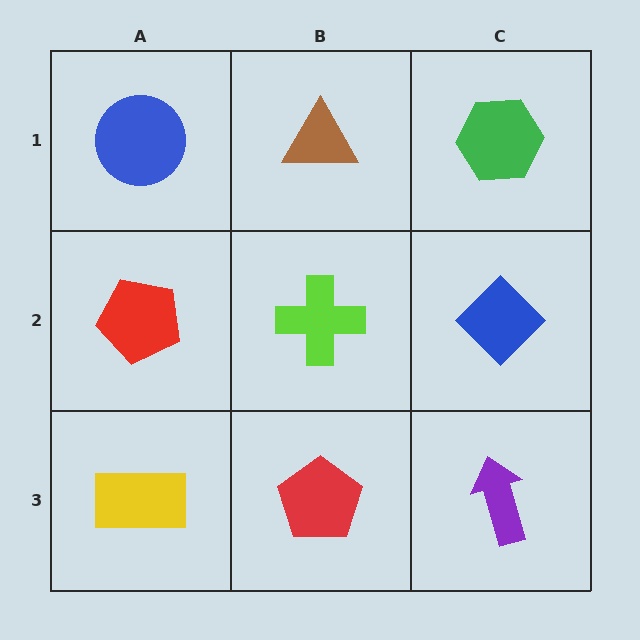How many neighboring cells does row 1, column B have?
3.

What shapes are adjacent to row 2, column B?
A brown triangle (row 1, column B), a red pentagon (row 3, column B), a red pentagon (row 2, column A), a blue diamond (row 2, column C).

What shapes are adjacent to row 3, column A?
A red pentagon (row 2, column A), a red pentagon (row 3, column B).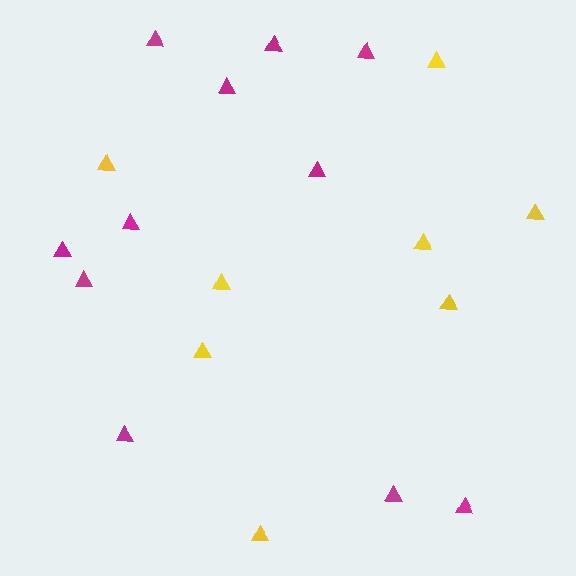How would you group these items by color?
There are 2 groups: one group of magenta triangles (11) and one group of yellow triangles (8).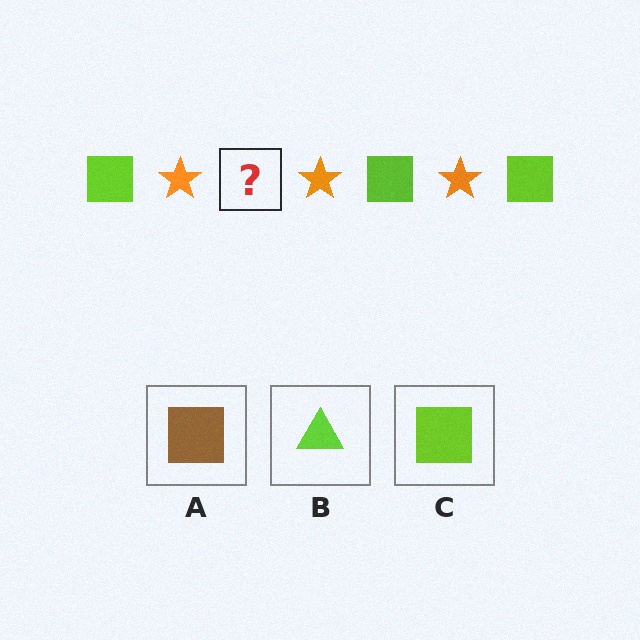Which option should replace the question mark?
Option C.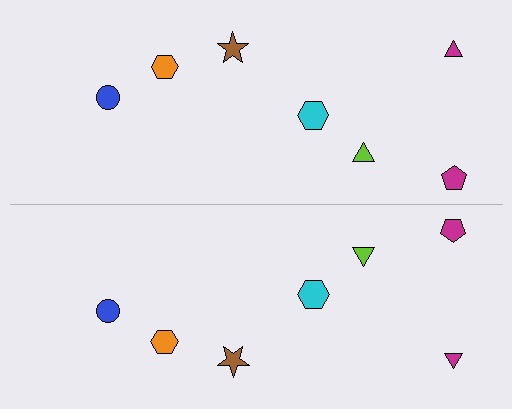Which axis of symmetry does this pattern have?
The pattern has a horizontal axis of symmetry running through the center of the image.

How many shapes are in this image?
There are 14 shapes in this image.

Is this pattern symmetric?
Yes, this pattern has bilateral (reflection) symmetry.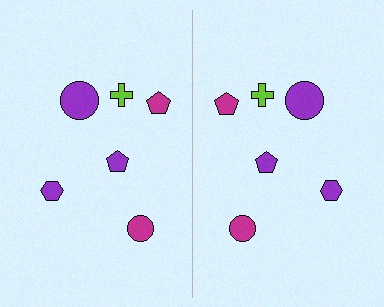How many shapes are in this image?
There are 12 shapes in this image.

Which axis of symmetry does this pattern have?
The pattern has a vertical axis of symmetry running through the center of the image.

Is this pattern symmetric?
Yes, this pattern has bilateral (reflection) symmetry.